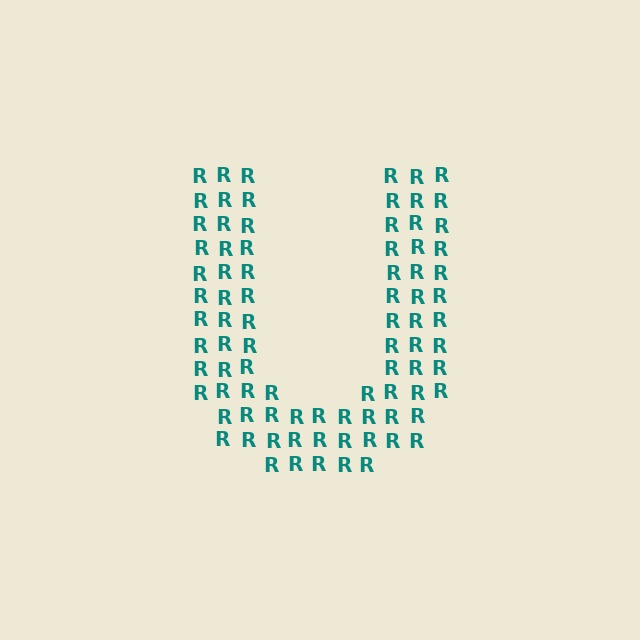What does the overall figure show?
The overall figure shows the letter U.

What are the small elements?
The small elements are letter R's.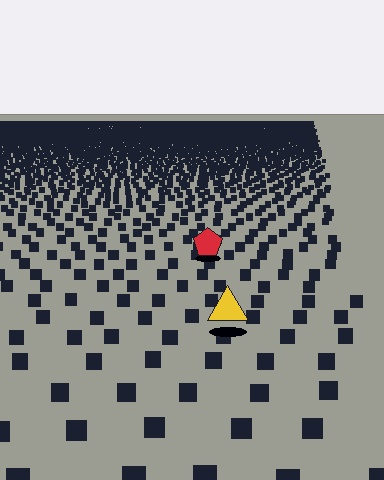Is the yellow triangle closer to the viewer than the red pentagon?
Yes. The yellow triangle is closer — you can tell from the texture gradient: the ground texture is coarser near it.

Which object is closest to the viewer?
The yellow triangle is closest. The texture marks near it are larger and more spread out.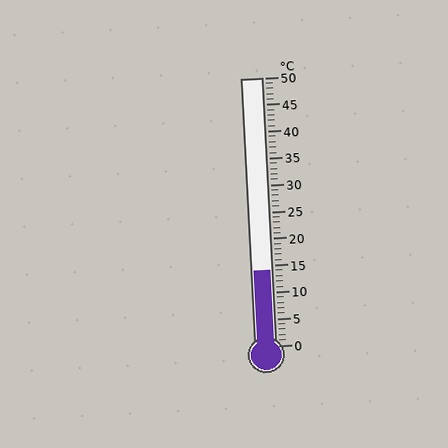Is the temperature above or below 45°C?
The temperature is below 45°C.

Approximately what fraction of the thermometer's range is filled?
The thermometer is filled to approximately 30% of its range.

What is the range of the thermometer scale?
The thermometer scale ranges from 0°C to 50°C.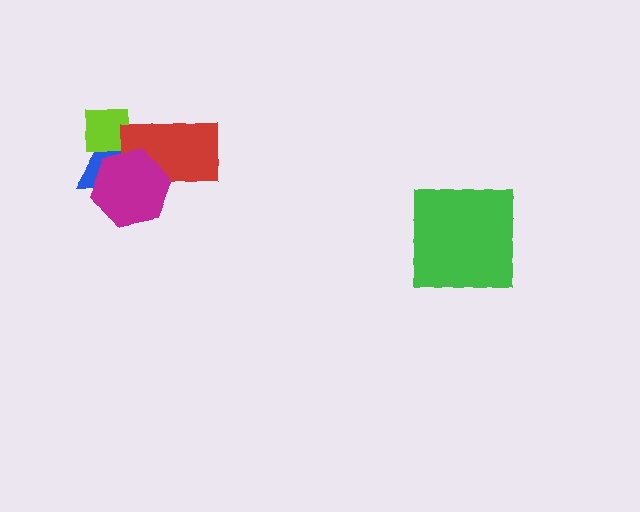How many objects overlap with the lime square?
3 objects overlap with the lime square.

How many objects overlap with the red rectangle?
3 objects overlap with the red rectangle.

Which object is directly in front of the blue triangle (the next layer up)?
The lime square is directly in front of the blue triangle.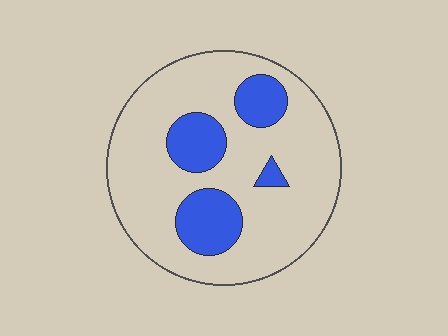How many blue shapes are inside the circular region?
4.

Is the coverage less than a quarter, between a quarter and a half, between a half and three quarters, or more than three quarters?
Less than a quarter.